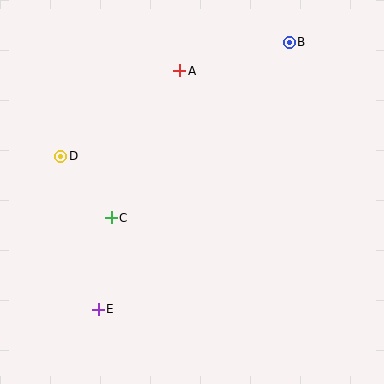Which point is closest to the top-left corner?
Point D is closest to the top-left corner.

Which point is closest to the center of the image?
Point C at (111, 218) is closest to the center.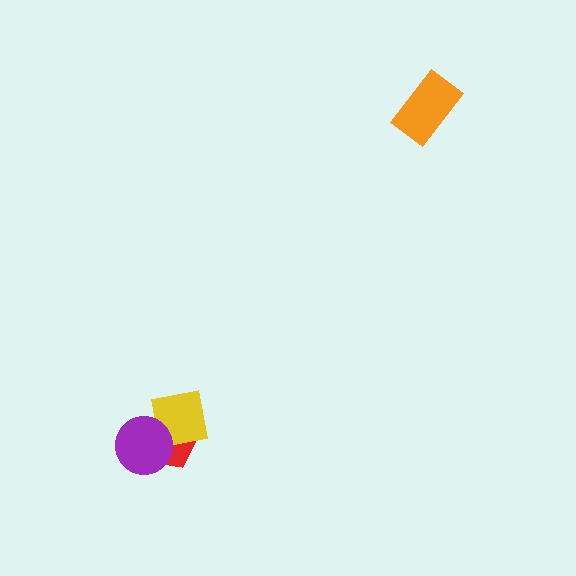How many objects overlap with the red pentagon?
2 objects overlap with the red pentagon.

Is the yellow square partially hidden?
Yes, it is partially covered by another shape.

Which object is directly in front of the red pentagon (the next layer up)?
The yellow square is directly in front of the red pentagon.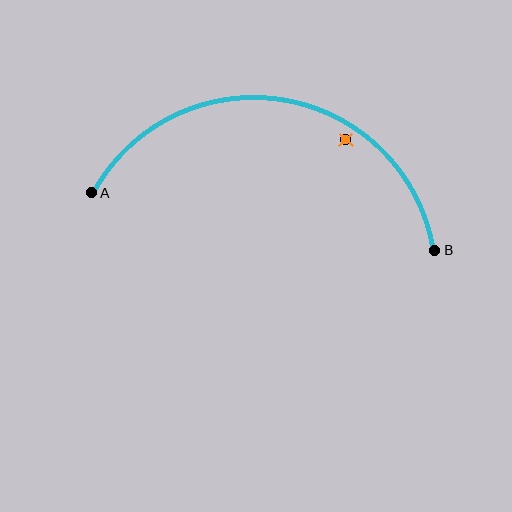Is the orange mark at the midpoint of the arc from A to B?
No — the orange mark does not lie on the arc at all. It sits slightly inside the curve.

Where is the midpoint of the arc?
The arc midpoint is the point on the curve farthest from the straight line joining A and B. It sits above that line.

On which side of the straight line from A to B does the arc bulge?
The arc bulges above the straight line connecting A and B.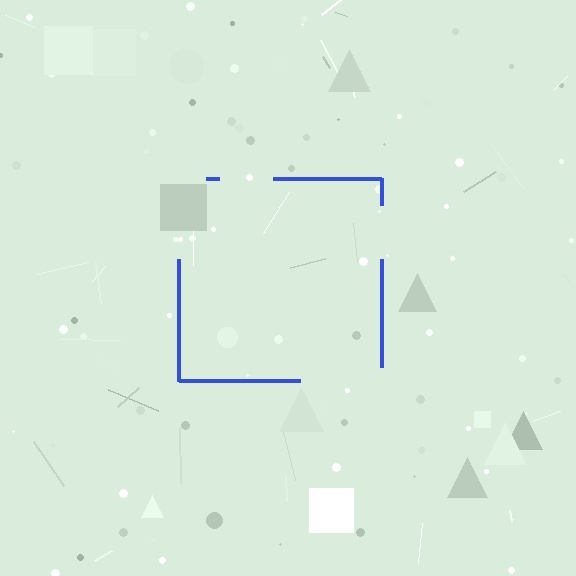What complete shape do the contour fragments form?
The contour fragments form a square.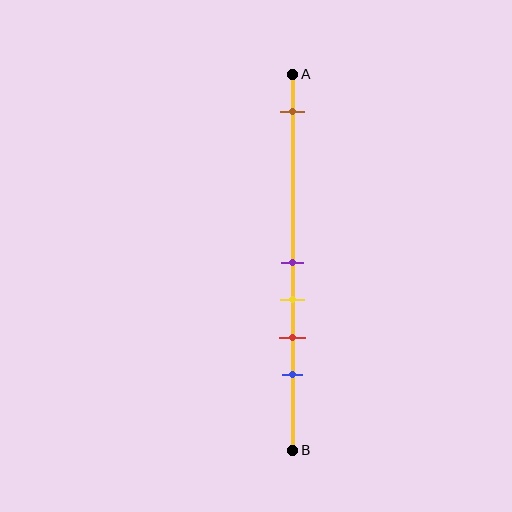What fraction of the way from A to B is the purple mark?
The purple mark is approximately 50% (0.5) of the way from A to B.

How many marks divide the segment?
There are 5 marks dividing the segment.